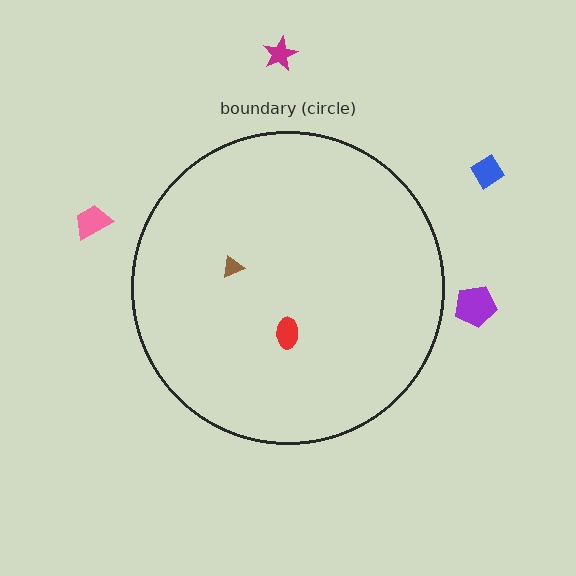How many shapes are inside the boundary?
2 inside, 4 outside.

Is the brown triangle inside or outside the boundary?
Inside.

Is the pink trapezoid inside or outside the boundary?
Outside.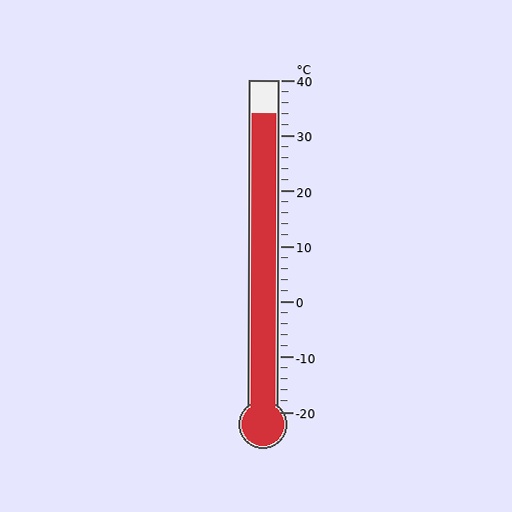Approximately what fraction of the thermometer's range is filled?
The thermometer is filled to approximately 90% of its range.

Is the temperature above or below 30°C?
The temperature is above 30°C.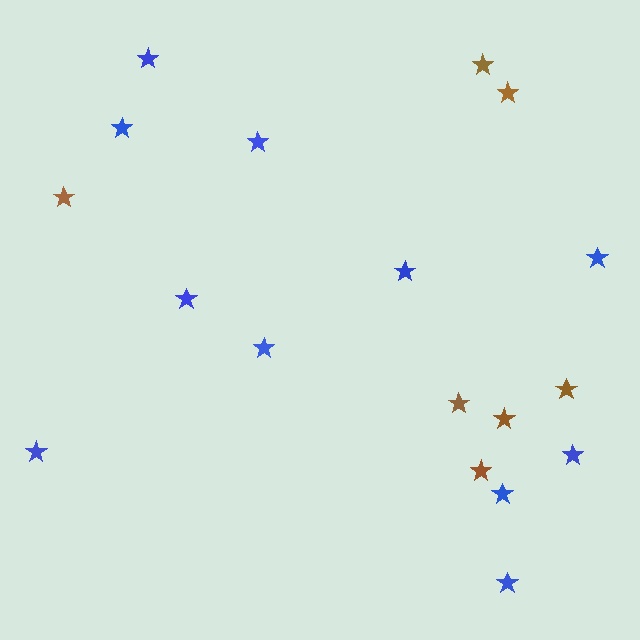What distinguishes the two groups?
There are 2 groups: one group of brown stars (7) and one group of blue stars (11).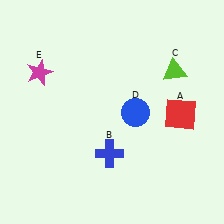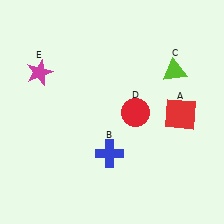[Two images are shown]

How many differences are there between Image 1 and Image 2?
There is 1 difference between the two images.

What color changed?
The circle (D) changed from blue in Image 1 to red in Image 2.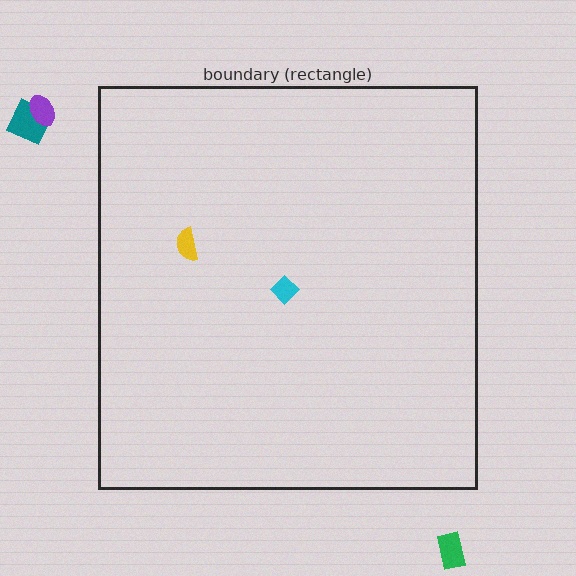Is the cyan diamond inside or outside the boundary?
Inside.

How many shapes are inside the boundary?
2 inside, 3 outside.